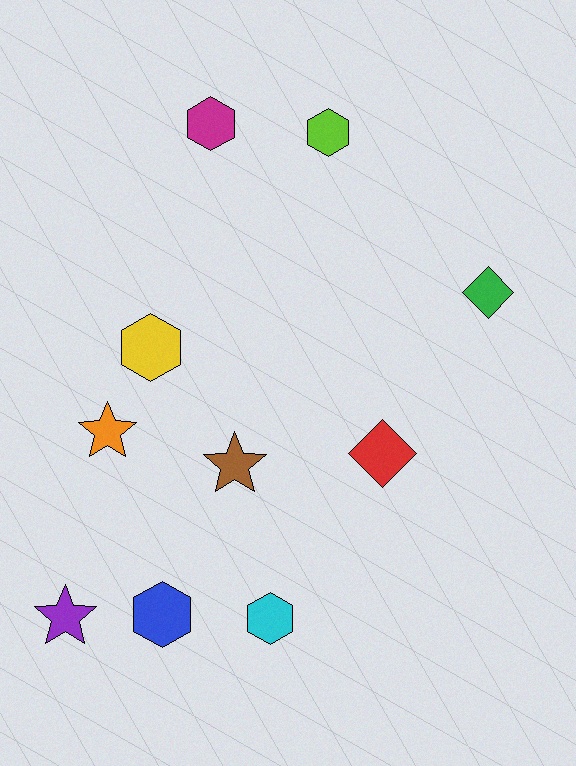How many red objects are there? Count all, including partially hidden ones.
There is 1 red object.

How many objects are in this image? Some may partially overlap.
There are 10 objects.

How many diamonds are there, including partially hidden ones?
There are 2 diamonds.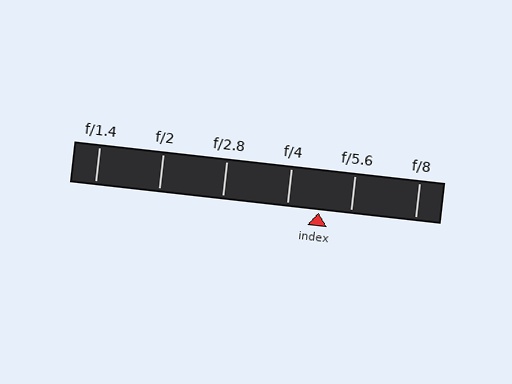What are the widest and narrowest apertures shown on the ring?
The widest aperture shown is f/1.4 and the narrowest is f/8.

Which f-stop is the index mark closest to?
The index mark is closest to f/5.6.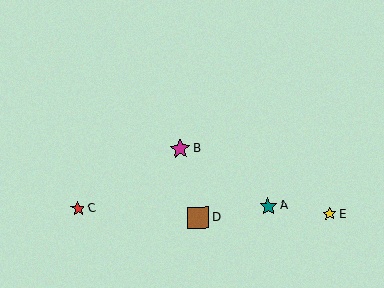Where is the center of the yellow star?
The center of the yellow star is at (329, 214).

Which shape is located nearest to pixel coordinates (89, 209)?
The red star (labeled C) at (78, 209) is nearest to that location.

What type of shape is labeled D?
Shape D is a brown square.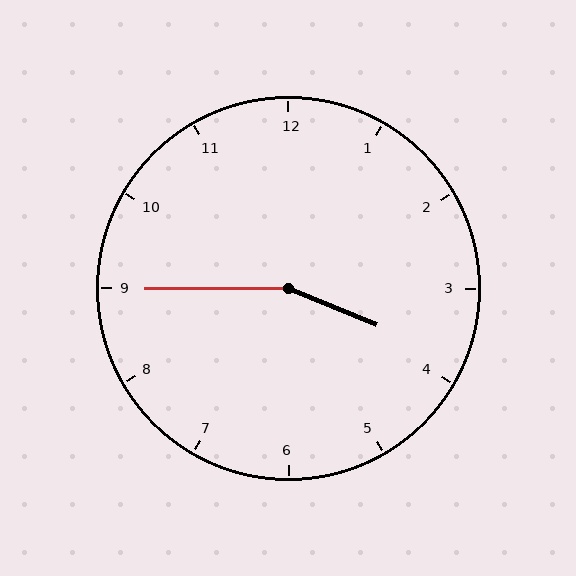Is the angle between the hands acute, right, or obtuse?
It is obtuse.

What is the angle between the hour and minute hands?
Approximately 158 degrees.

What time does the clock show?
3:45.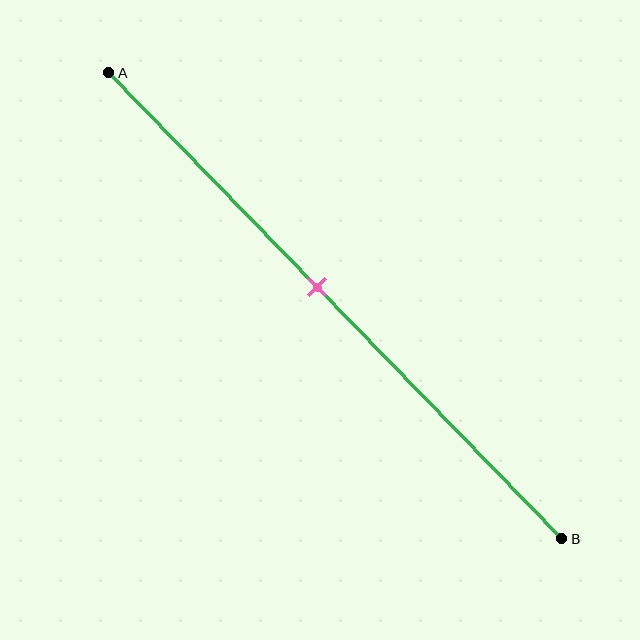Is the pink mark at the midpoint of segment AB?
No, the mark is at about 45% from A, not at the 50% midpoint.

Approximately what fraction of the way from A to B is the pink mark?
The pink mark is approximately 45% of the way from A to B.